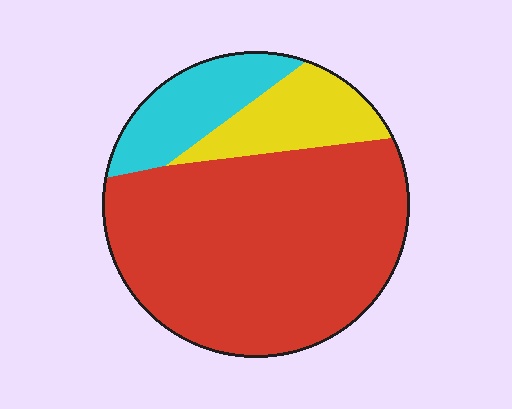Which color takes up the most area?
Red, at roughly 70%.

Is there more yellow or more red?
Red.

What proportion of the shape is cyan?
Cyan takes up less than a sixth of the shape.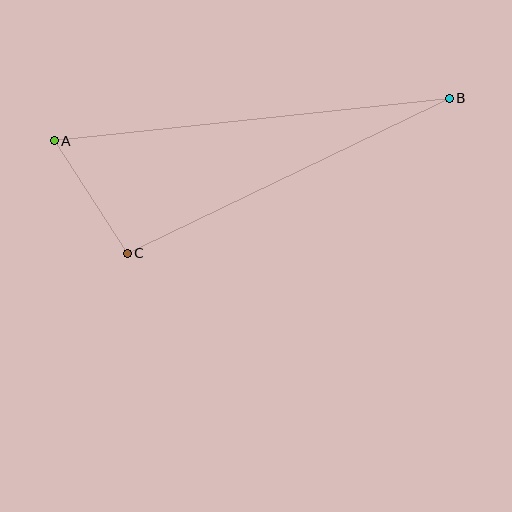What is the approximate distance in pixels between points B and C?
The distance between B and C is approximately 357 pixels.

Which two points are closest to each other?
Points A and C are closest to each other.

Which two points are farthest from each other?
Points A and B are farthest from each other.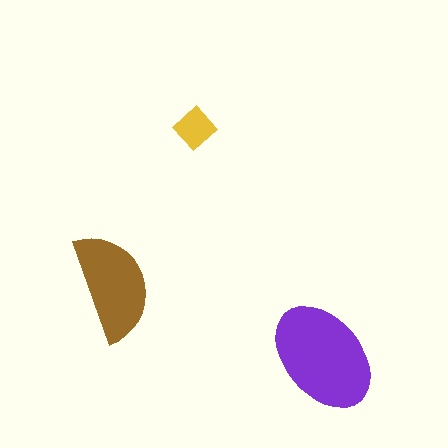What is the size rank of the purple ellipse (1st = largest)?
1st.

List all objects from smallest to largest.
The yellow diamond, the brown semicircle, the purple ellipse.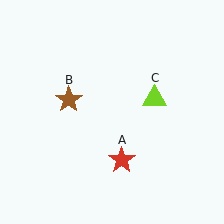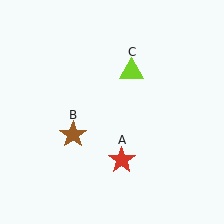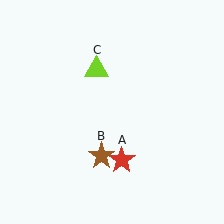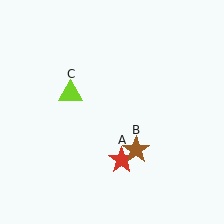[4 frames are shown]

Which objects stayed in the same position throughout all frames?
Red star (object A) remained stationary.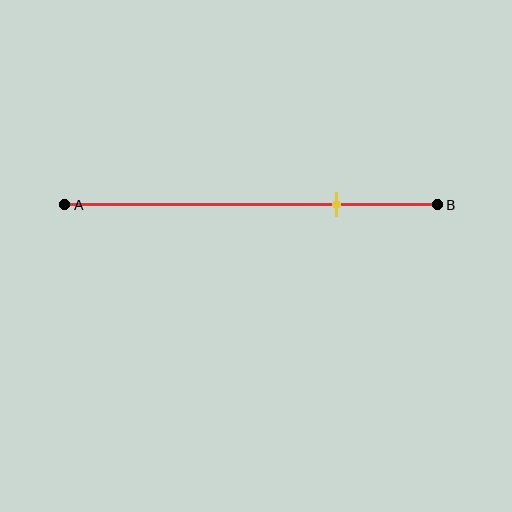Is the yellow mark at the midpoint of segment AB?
No, the mark is at about 75% from A, not at the 50% midpoint.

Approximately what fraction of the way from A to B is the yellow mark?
The yellow mark is approximately 75% of the way from A to B.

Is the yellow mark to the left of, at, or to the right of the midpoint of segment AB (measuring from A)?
The yellow mark is to the right of the midpoint of segment AB.